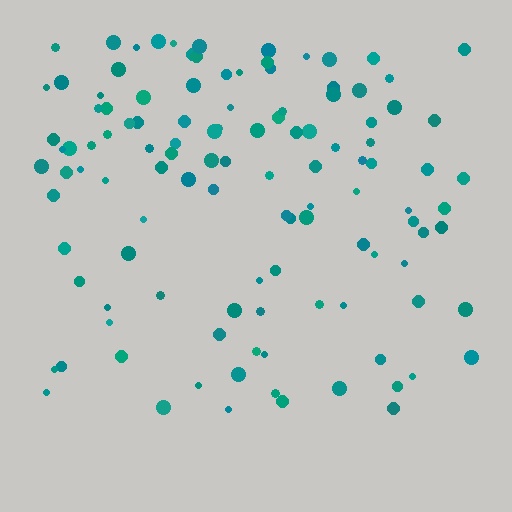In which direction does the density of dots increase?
From bottom to top, with the top side densest.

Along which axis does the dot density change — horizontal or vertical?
Vertical.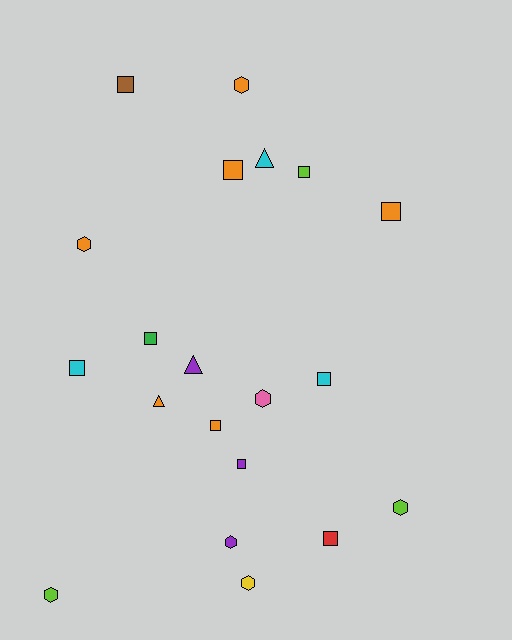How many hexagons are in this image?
There are 7 hexagons.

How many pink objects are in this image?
There is 1 pink object.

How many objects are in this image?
There are 20 objects.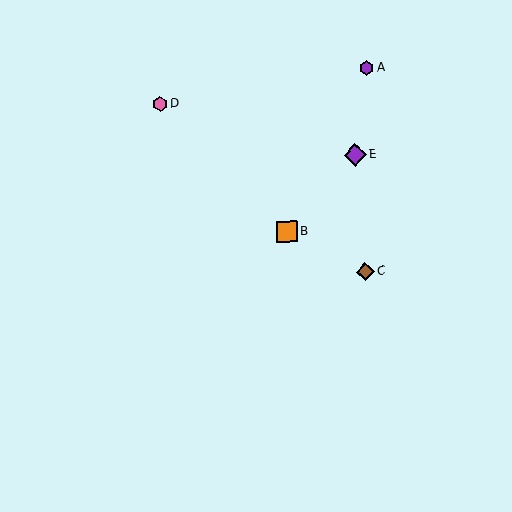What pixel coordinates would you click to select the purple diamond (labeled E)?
Click at (355, 155) to select the purple diamond E.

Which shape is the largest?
The purple diamond (labeled E) is the largest.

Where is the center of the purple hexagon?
The center of the purple hexagon is at (366, 68).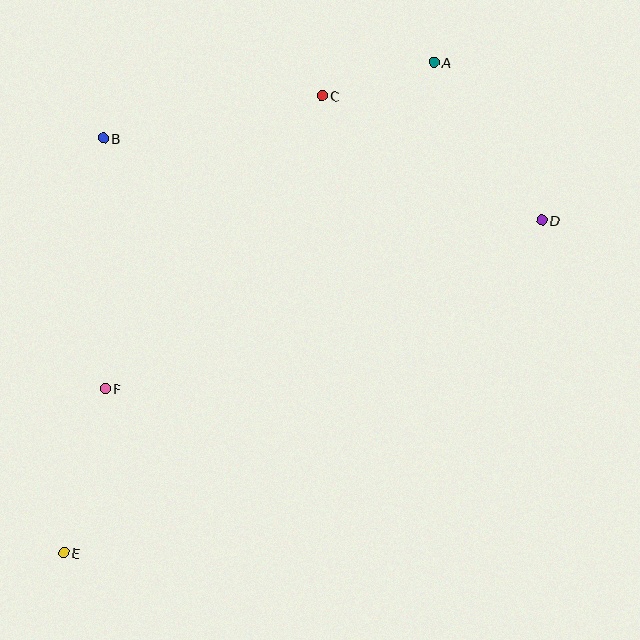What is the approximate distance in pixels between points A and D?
The distance between A and D is approximately 191 pixels.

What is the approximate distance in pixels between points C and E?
The distance between C and E is approximately 525 pixels.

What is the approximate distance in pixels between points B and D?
The distance between B and D is approximately 446 pixels.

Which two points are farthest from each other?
Points A and E are farthest from each other.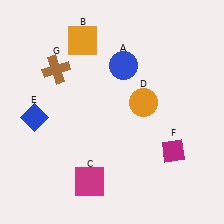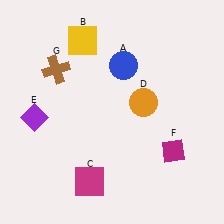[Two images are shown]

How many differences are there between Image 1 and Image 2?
There are 2 differences between the two images.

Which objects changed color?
B changed from orange to yellow. E changed from blue to purple.